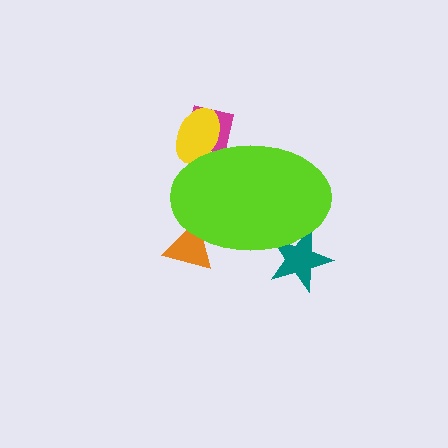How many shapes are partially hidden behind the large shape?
4 shapes are partially hidden.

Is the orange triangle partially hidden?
Yes, the orange triangle is partially hidden behind the lime ellipse.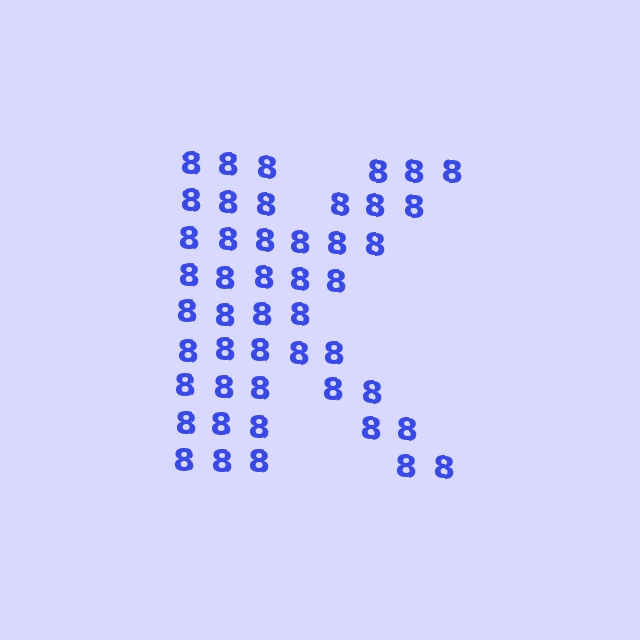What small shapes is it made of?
It is made of small digit 8's.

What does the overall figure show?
The overall figure shows the letter K.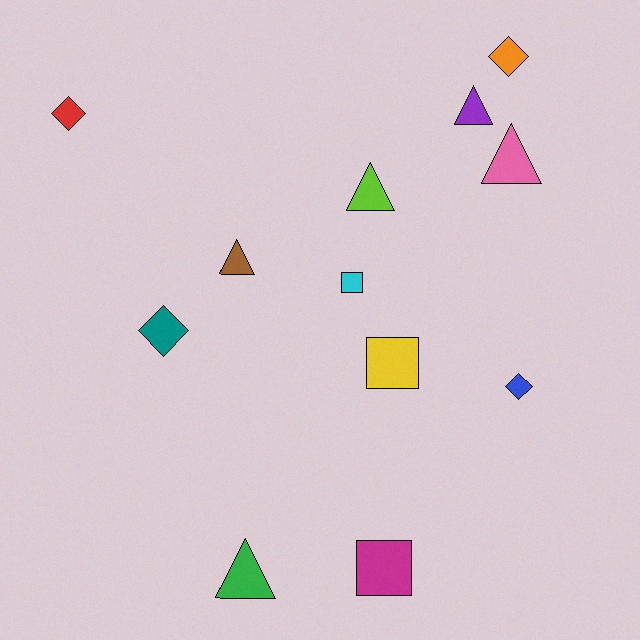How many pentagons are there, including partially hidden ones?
There are no pentagons.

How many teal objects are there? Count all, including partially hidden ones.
There is 1 teal object.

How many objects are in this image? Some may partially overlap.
There are 12 objects.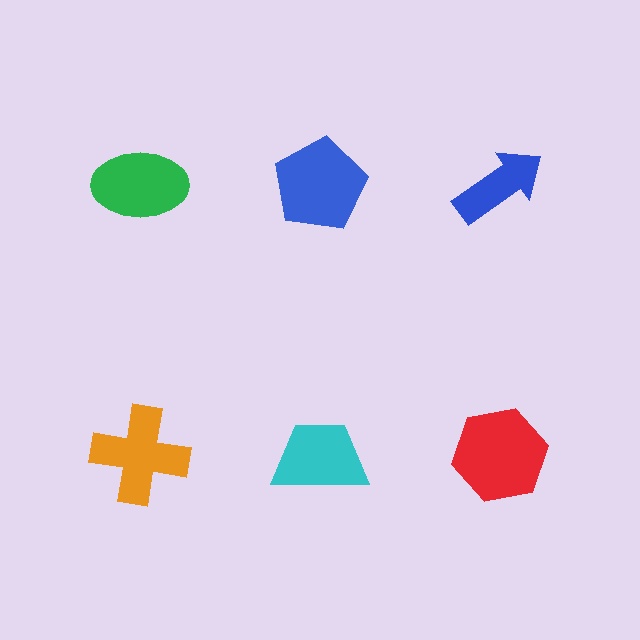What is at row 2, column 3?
A red hexagon.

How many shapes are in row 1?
3 shapes.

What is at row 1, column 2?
A blue pentagon.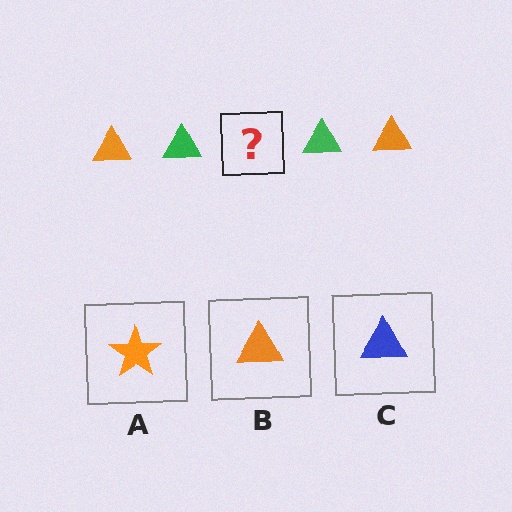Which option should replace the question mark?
Option B.